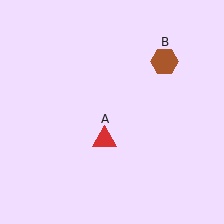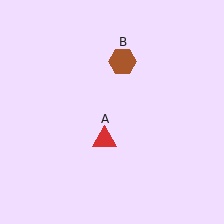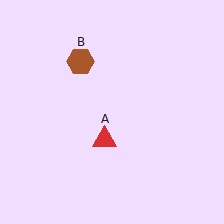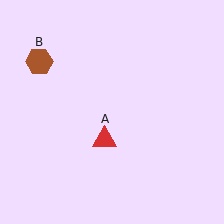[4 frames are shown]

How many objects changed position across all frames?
1 object changed position: brown hexagon (object B).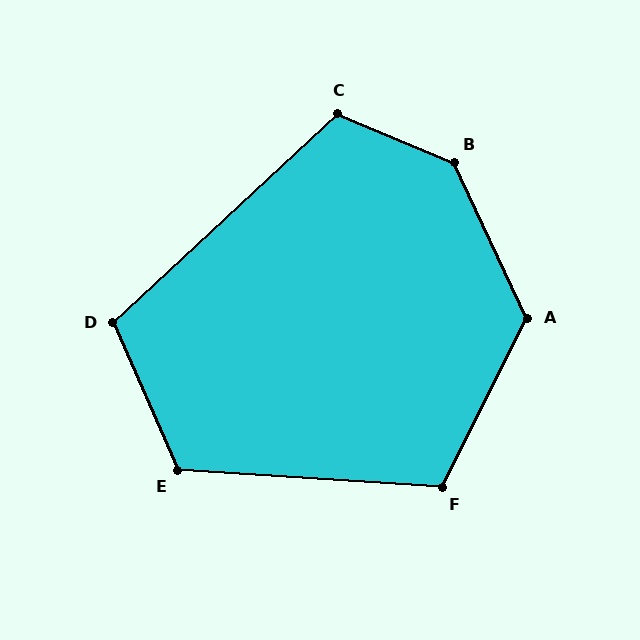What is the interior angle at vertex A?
Approximately 128 degrees (obtuse).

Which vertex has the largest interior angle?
B, at approximately 138 degrees.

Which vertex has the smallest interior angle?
D, at approximately 109 degrees.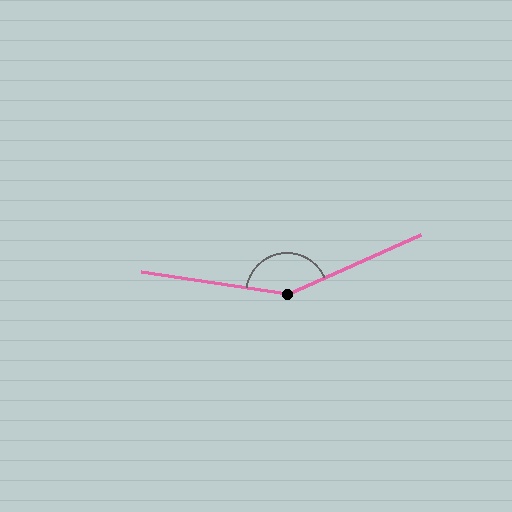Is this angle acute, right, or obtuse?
It is obtuse.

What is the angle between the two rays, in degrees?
Approximately 147 degrees.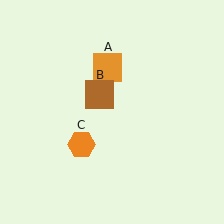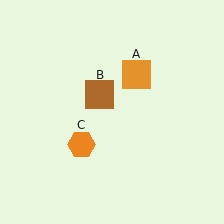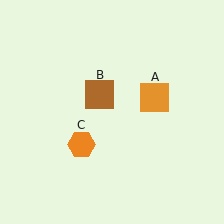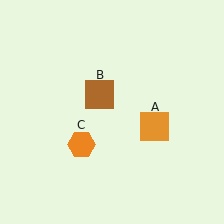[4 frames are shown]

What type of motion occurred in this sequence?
The orange square (object A) rotated clockwise around the center of the scene.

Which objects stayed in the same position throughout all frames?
Brown square (object B) and orange hexagon (object C) remained stationary.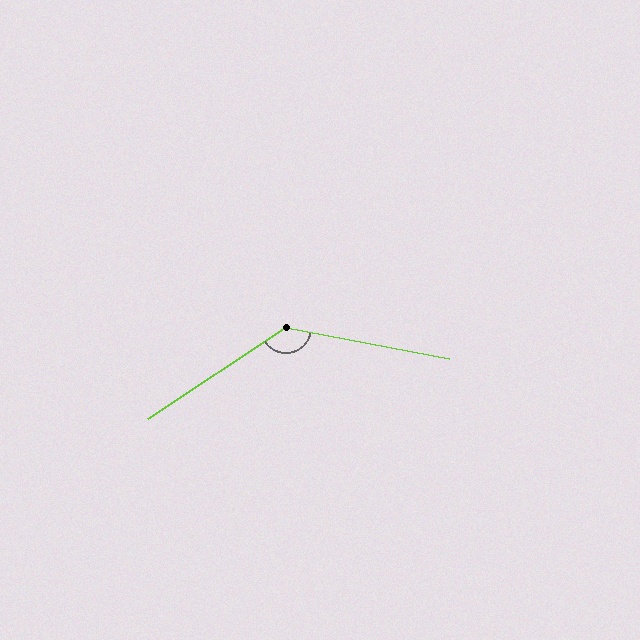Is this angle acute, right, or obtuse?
It is obtuse.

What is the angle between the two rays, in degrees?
Approximately 136 degrees.